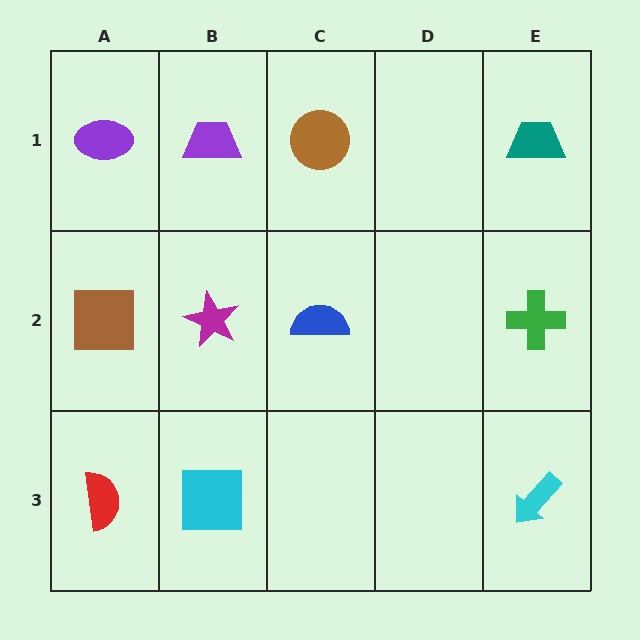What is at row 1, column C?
A brown circle.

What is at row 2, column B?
A magenta star.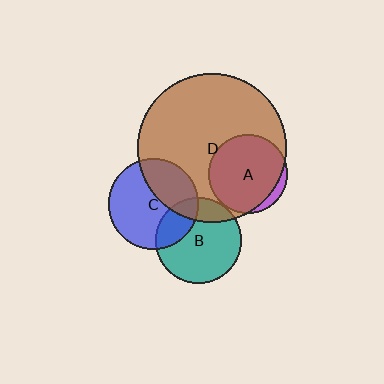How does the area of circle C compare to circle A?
Approximately 1.3 times.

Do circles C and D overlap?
Yes.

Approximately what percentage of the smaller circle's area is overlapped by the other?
Approximately 35%.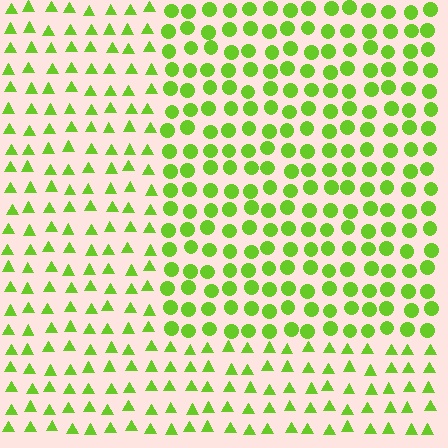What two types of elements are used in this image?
The image uses circles inside the rectangle region and triangles outside it.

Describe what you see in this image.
The image is filled with small lime elements arranged in a uniform grid. A rectangle-shaped region contains circles, while the surrounding area contains triangles. The boundary is defined purely by the change in element shape.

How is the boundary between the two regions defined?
The boundary is defined by a change in element shape: circles inside vs. triangles outside. All elements share the same color and spacing.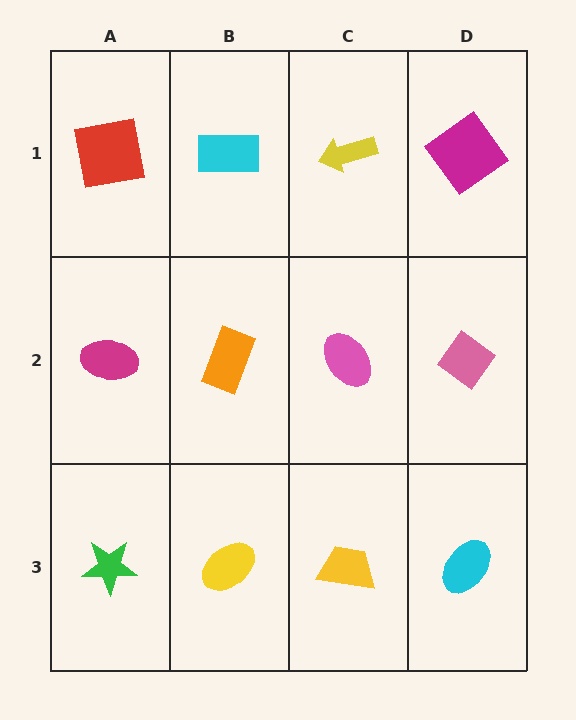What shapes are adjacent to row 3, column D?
A pink diamond (row 2, column D), a yellow trapezoid (row 3, column C).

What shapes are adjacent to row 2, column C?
A yellow arrow (row 1, column C), a yellow trapezoid (row 3, column C), an orange rectangle (row 2, column B), a pink diamond (row 2, column D).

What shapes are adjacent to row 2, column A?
A red square (row 1, column A), a green star (row 3, column A), an orange rectangle (row 2, column B).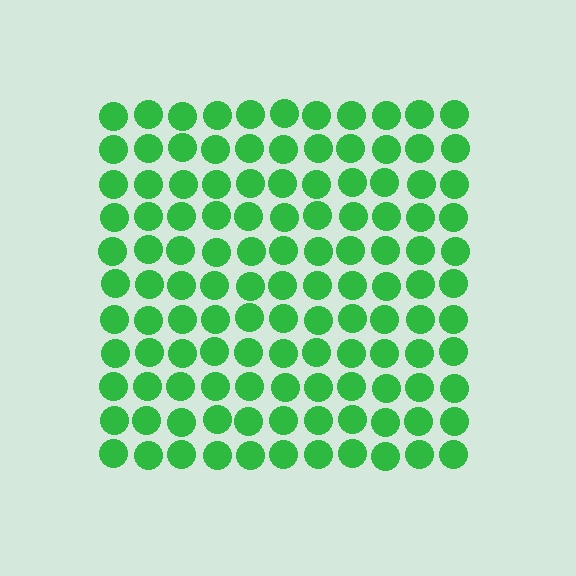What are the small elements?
The small elements are circles.